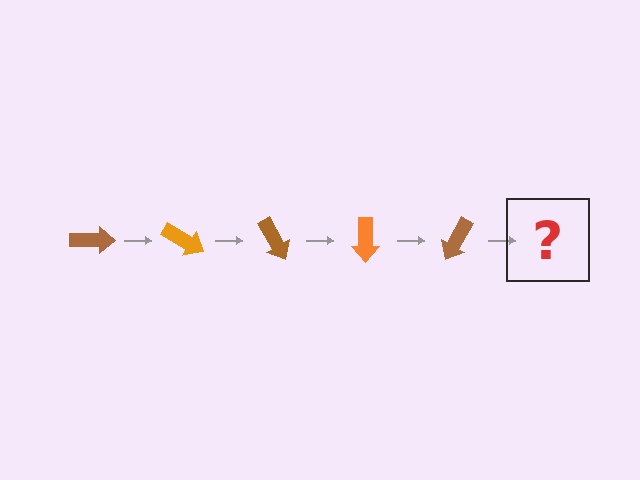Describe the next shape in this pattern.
It should be an orange arrow, rotated 150 degrees from the start.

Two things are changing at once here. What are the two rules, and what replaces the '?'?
The two rules are that it rotates 30 degrees each step and the color cycles through brown and orange. The '?' should be an orange arrow, rotated 150 degrees from the start.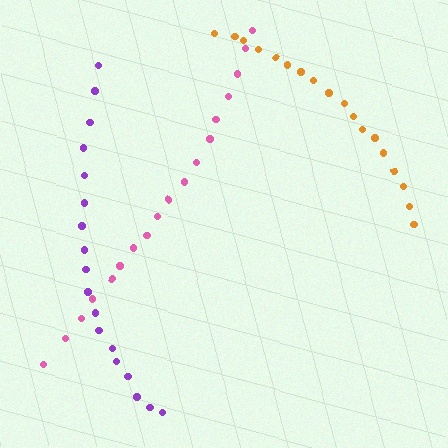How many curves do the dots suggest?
There are 3 distinct paths.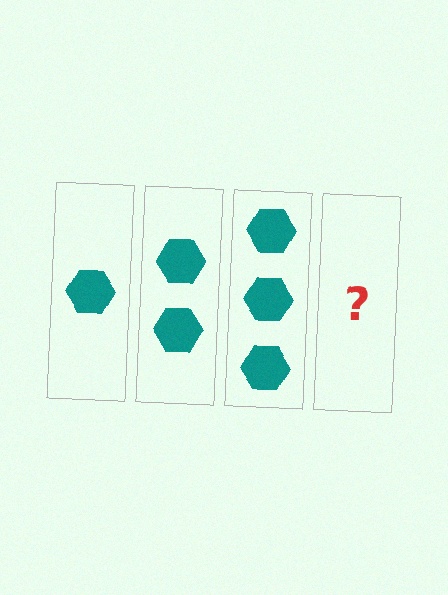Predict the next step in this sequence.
The next step is 4 hexagons.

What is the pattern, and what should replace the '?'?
The pattern is that each step adds one more hexagon. The '?' should be 4 hexagons.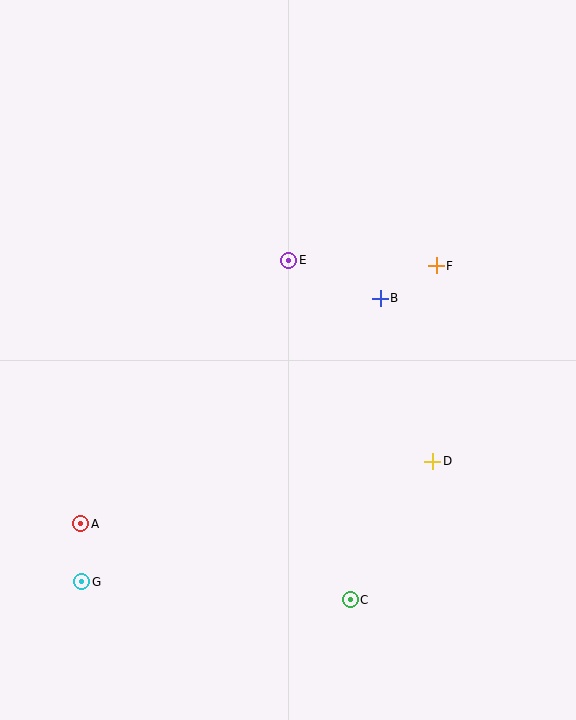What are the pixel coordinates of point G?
Point G is at (82, 582).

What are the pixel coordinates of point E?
Point E is at (289, 260).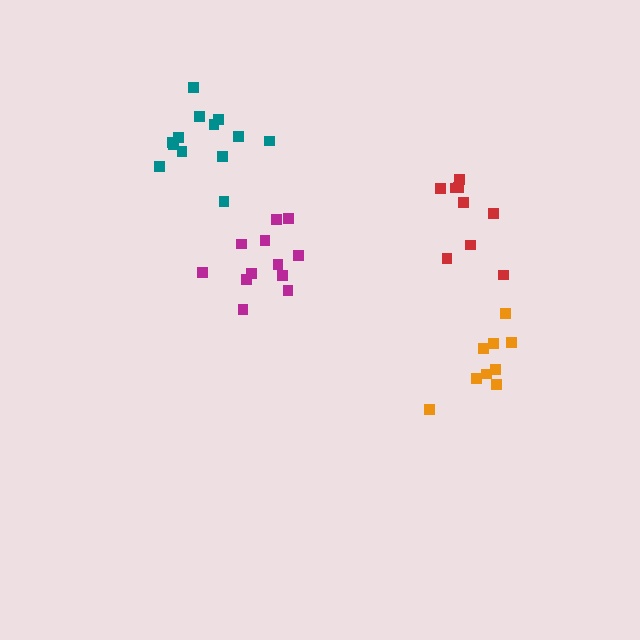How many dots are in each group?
Group 1: 9 dots, Group 2: 13 dots, Group 3: 9 dots, Group 4: 12 dots (43 total).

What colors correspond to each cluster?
The clusters are colored: red, teal, orange, magenta.